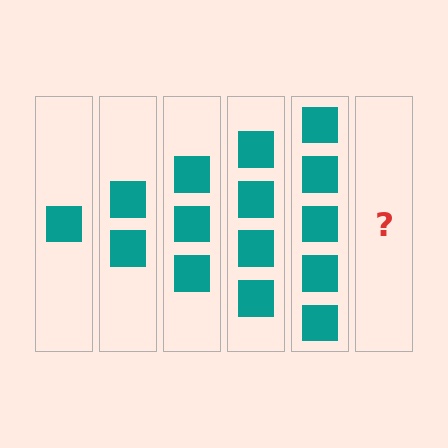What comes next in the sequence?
The next element should be 6 squares.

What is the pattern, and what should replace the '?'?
The pattern is that each step adds one more square. The '?' should be 6 squares.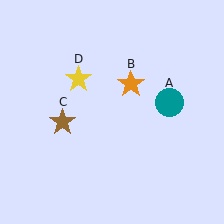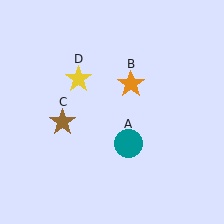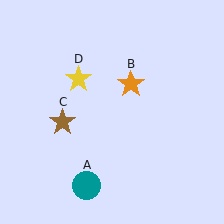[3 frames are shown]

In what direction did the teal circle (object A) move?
The teal circle (object A) moved down and to the left.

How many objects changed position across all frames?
1 object changed position: teal circle (object A).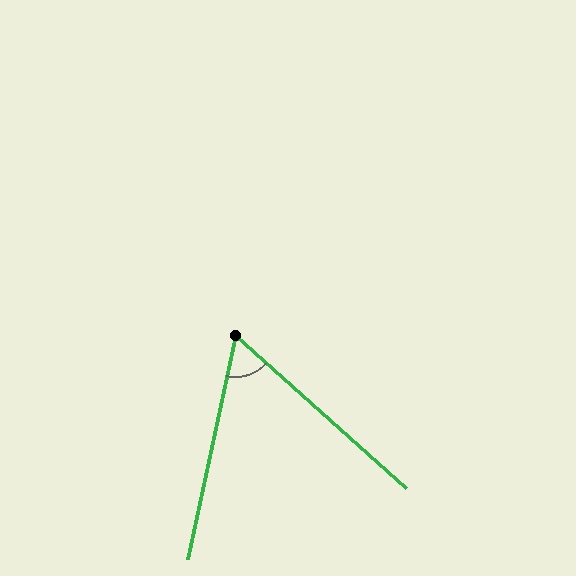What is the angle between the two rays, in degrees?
Approximately 60 degrees.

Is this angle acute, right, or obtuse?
It is acute.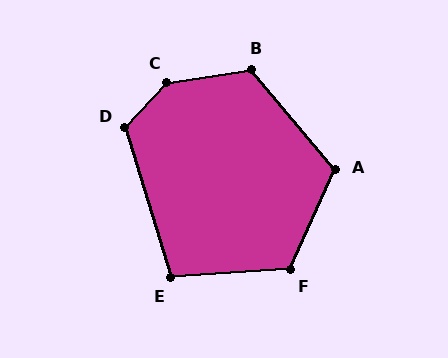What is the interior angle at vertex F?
Approximately 118 degrees (obtuse).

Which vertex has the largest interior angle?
C, at approximately 142 degrees.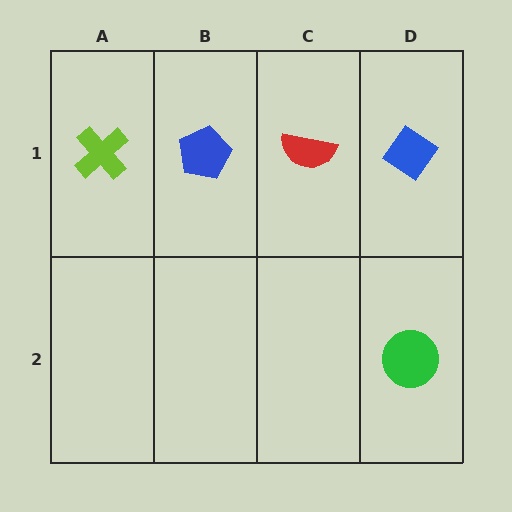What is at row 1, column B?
A blue pentagon.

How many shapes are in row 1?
4 shapes.